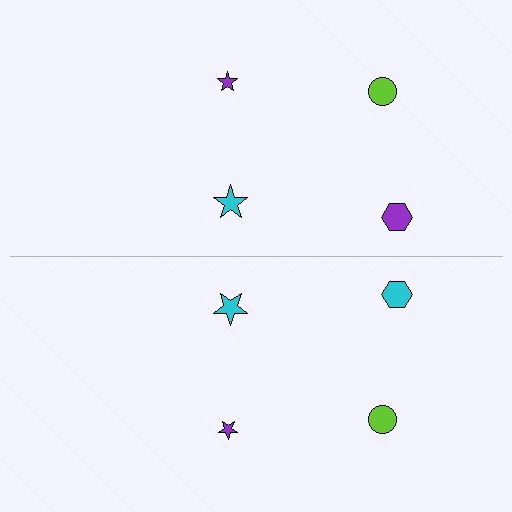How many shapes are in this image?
There are 8 shapes in this image.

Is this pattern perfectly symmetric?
No, the pattern is not perfectly symmetric. The cyan hexagon on the bottom side breaks the symmetry — its mirror counterpart is purple.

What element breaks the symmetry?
The cyan hexagon on the bottom side breaks the symmetry — its mirror counterpart is purple.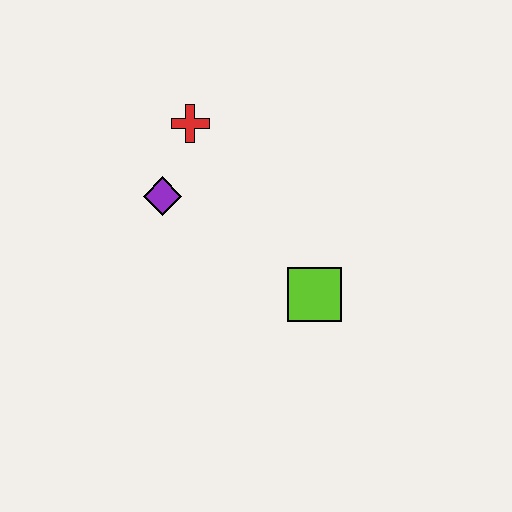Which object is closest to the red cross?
The purple diamond is closest to the red cross.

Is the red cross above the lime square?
Yes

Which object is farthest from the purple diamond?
The lime square is farthest from the purple diamond.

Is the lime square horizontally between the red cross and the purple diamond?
No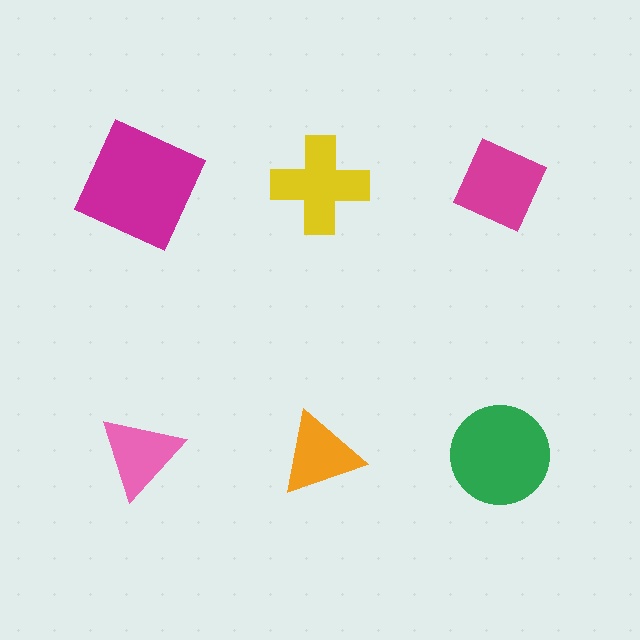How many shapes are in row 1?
3 shapes.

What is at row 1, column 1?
A magenta square.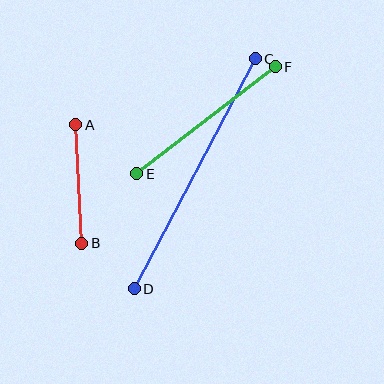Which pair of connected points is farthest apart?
Points C and D are farthest apart.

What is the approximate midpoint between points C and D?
The midpoint is at approximately (195, 174) pixels.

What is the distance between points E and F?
The distance is approximately 175 pixels.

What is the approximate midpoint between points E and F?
The midpoint is at approximately (206, 120) pixels.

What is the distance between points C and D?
The distance is approximately 260 pixels.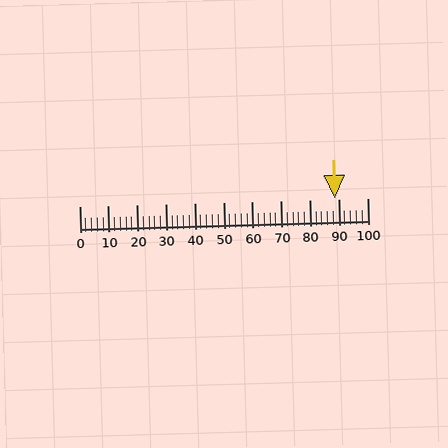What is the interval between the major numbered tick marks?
The major tick marks are spaced 10 units apart.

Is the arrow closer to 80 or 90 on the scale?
The arrow is closer to 90.